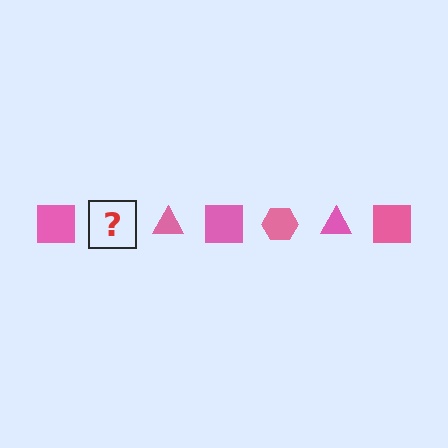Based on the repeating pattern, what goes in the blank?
The blank should be a pink hexagon.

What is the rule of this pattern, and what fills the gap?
The rule is that the pattern cycles through square, hexagon, triangle shapes in pink. The gap should be filled with a pink hexagon.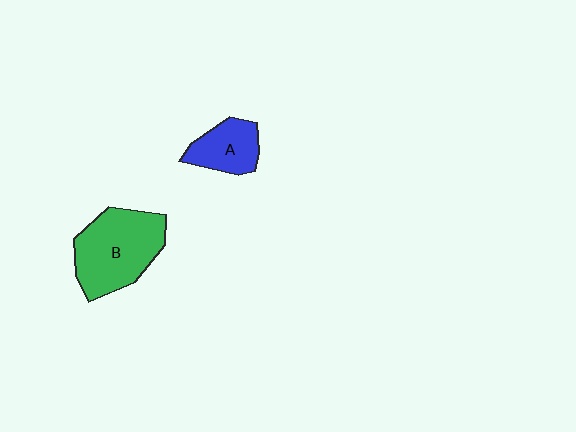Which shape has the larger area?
Shape B (green).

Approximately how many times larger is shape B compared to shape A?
Approximately 2.0 times.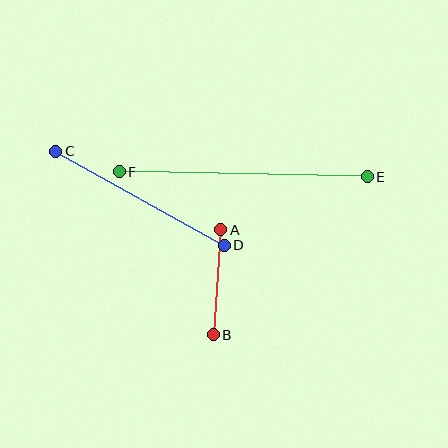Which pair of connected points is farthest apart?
Points E and F are farthest apart.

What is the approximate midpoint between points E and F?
The midpoint is at approximately (243, 174) pixels.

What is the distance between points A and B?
The distance is approximately 105 pixels.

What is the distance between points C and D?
The distance is approximately 193 pixels.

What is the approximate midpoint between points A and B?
The midpoint is at approximately (217, 282) pixels.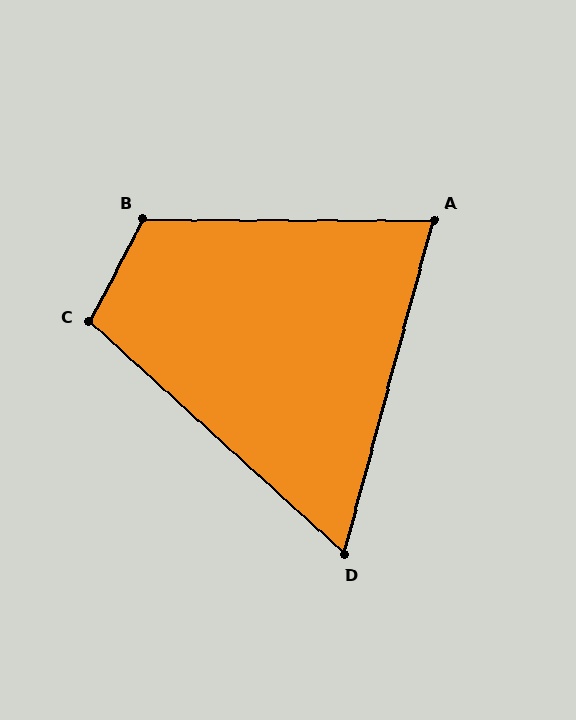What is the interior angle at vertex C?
Approximately 105 degrees (obtuse).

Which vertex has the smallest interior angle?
D, at approximately 63 degrees.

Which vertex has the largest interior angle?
B, at approximately 117 degrees.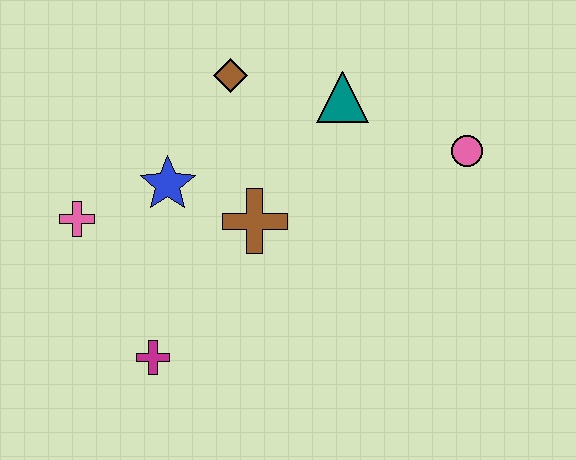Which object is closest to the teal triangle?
The brown diamond is closest to the teal triangle.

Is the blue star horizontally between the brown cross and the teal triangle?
No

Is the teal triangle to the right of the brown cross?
Yes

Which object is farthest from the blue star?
The pink circle is farthest from the blue star.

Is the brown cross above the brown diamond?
No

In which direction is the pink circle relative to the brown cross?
The pink circle is to the right of the brown cross.